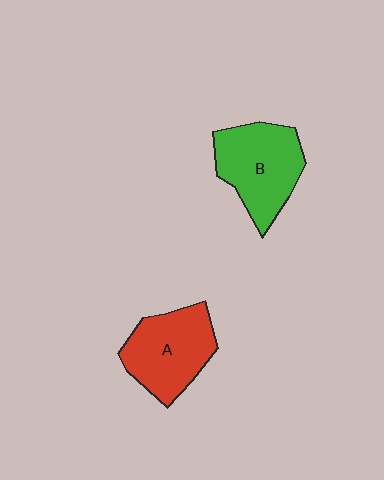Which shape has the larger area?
Shape B (green).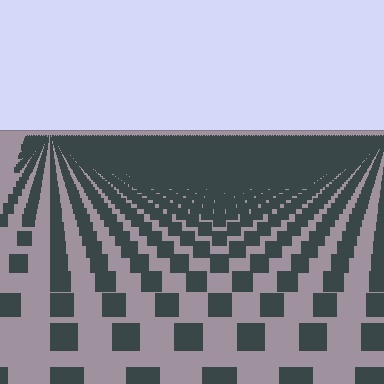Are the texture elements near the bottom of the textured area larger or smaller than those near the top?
Larger. Near the bottom, elements are closer to the viewer and appear at a bigger on-screen size.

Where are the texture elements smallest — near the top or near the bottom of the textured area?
Near the top.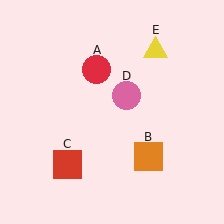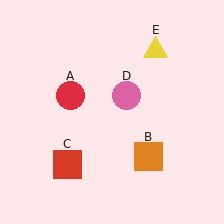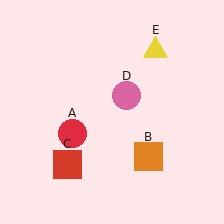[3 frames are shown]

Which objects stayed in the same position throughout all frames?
Orange square (object B) and red square (object C) and pink circle (object D) and yellow triangle (object E) remained stationary.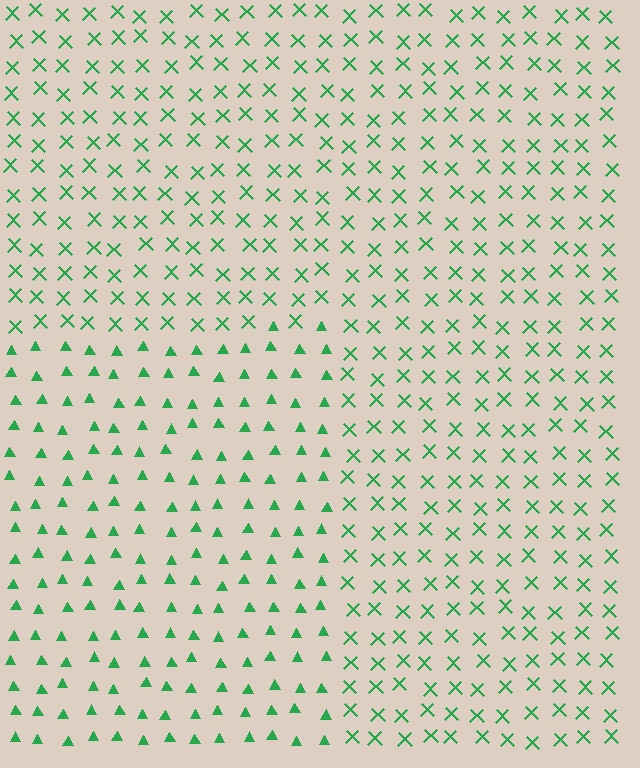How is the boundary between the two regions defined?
The boundary is defined by a change in element shape: triangles inside vs. X marks outside. All elements share the same color and spacing.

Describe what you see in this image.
The image is filled with small green elements arranged in a uniform grid. A rectangle-shaped region contains triangles, while the surrounding area contains X marks. The boundary is defined purely by the change in element shape.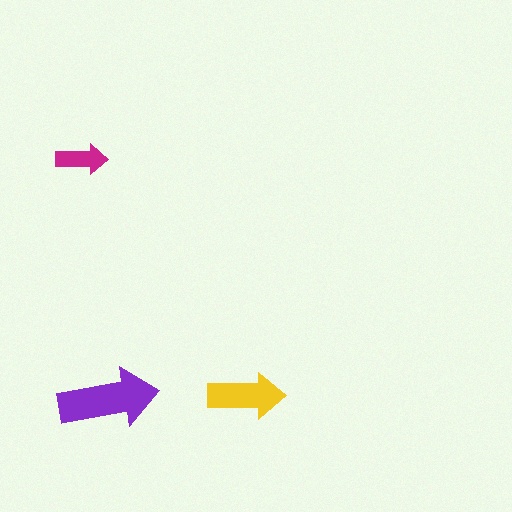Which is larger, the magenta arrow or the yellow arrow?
The yellow one.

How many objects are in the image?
There are 3 objects in the image.